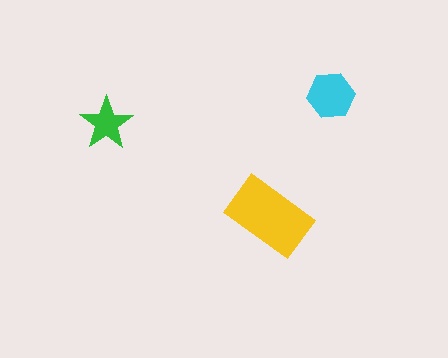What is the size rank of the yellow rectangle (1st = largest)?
1st.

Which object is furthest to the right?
The cyan hexagon is rightmost.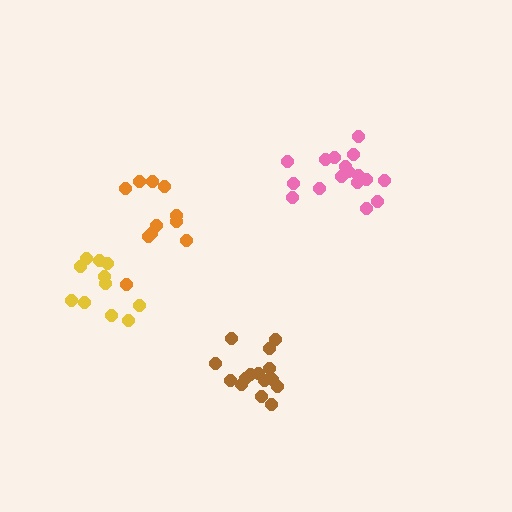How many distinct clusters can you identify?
There are 4 distinct clusters.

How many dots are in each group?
Group 1: 15 dots, Group 2: 11 dots, Group 3: 17 dots, Group 4: 11 dots (54 total).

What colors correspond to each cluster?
The clusters are colored: brown, orange, pink, yellow.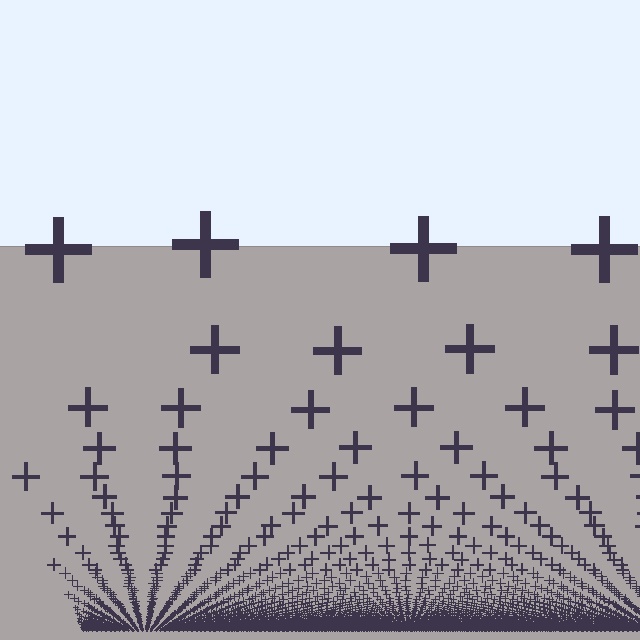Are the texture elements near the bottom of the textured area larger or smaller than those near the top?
Smaller. The gradient is inverted — elements near the bottom are smaller and denser.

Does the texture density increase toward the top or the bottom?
Density increases toward the bottom.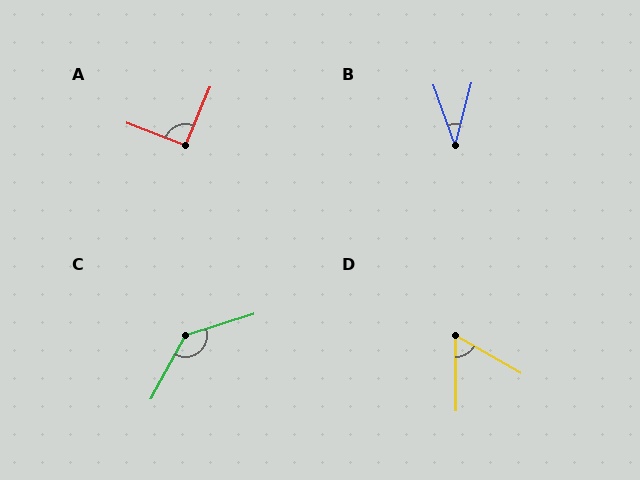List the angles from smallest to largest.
B (34°), D (60°), A (92°), C (136°).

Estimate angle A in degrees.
Approximately 92 degrees.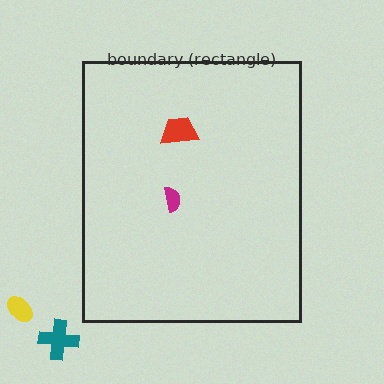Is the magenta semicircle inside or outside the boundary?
Inside.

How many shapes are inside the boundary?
2 inside, 2 outside.